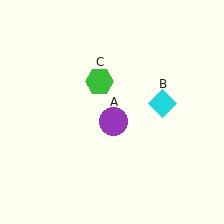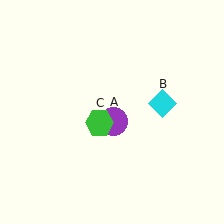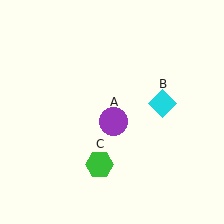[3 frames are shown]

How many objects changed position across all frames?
1 object changed position: green hexagon (object C).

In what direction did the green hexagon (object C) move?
The green hexagon (object C) moved down.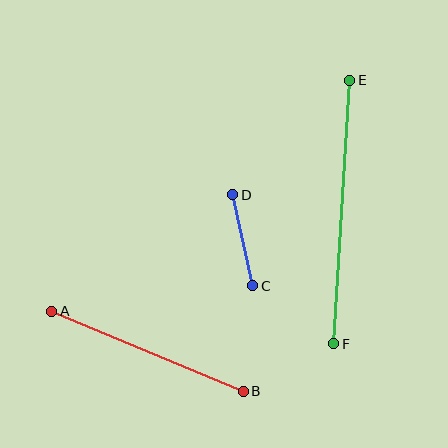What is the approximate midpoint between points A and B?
The midpoint is at approximately (147, 351) pixels.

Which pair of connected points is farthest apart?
Points E and F are farthest apart.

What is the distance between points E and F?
The distance is approximately 264 pixels.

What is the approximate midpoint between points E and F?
The midpoint is at approximately (342, 212) pixels.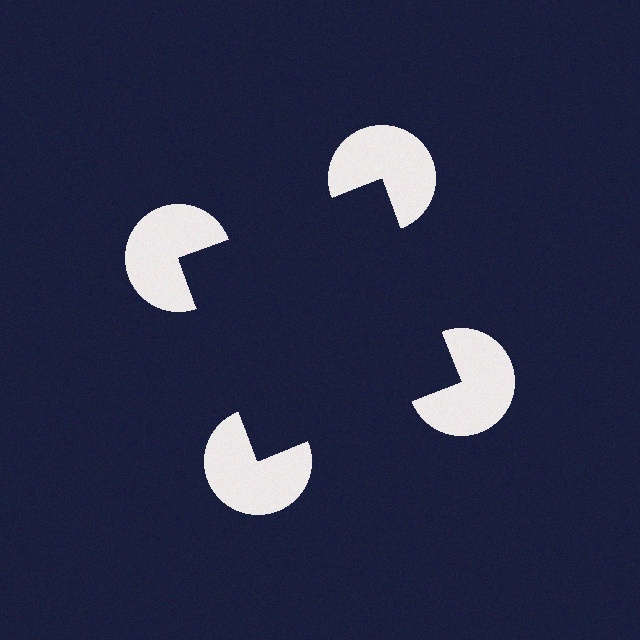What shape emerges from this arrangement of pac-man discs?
An illusory square — its edges are inferred from the aligned wedge cuts in the pac-man discs, not physically drawn.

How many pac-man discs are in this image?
There are 4 — one at each vertex of the illusory square.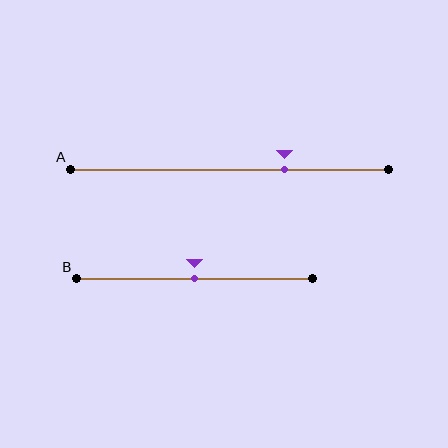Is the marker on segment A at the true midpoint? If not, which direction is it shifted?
No, the marker on segment A is shifted to the right by about 17% of the segment length.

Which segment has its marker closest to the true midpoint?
Segment B has its marker closest to the true midpoint.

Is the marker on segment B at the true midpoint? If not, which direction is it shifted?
Yes, the marker on segment B is at the true midpoint.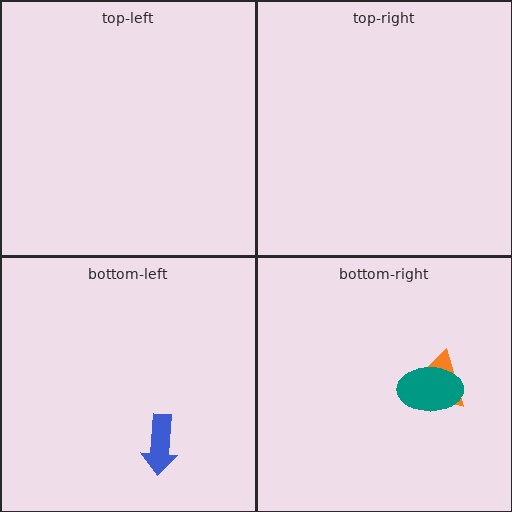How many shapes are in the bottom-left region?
1.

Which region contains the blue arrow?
The bottom-left region.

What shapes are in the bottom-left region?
The blue arrow.